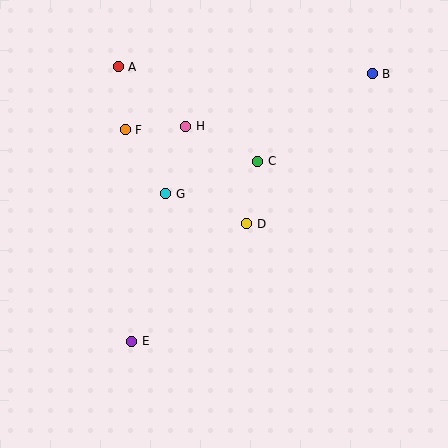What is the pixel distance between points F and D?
The distance between F and D is 154 pixels.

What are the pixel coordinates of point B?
Point B is at (372, 74).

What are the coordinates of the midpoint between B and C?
The midpoint between B and C is at (315, 117).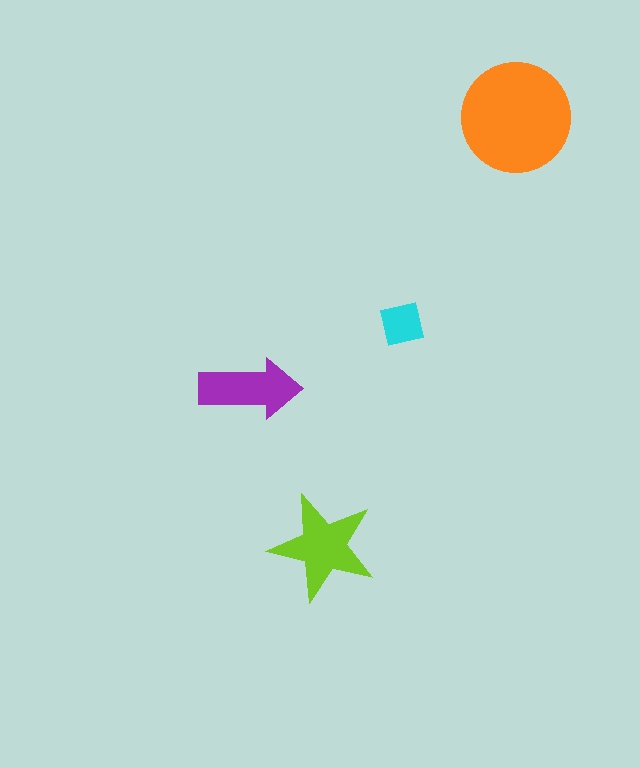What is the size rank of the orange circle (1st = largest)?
1st.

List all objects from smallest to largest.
The cyan square, the purple arrow, the lime star, the orange circle.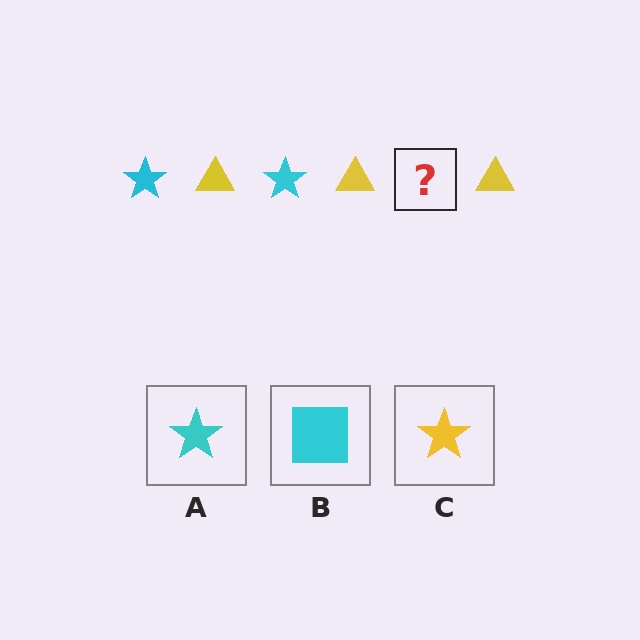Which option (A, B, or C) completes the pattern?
A.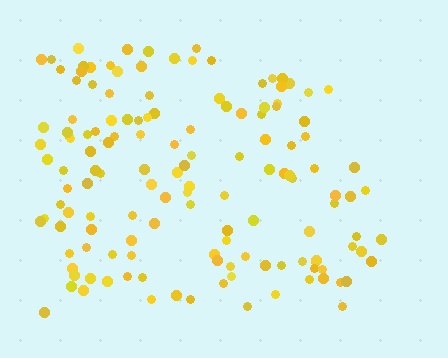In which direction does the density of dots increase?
From right to left, with the left side densest.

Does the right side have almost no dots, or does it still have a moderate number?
Still a moderate number, just noticeably fewer than the left.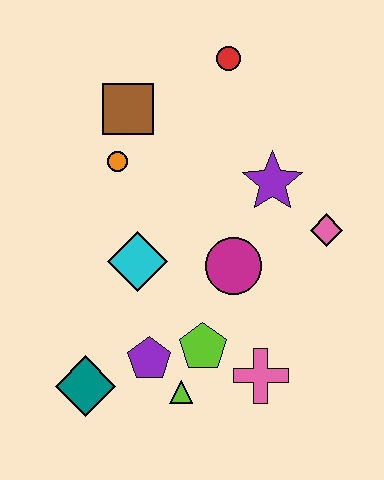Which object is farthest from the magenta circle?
The red circle is farthest from the magenta circle.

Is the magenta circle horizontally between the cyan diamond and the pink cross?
Yes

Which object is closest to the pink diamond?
The purple star is closest to the pink diamond.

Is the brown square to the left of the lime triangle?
Yes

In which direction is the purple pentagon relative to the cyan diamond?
The purple pentagon is below the cyan diamond.